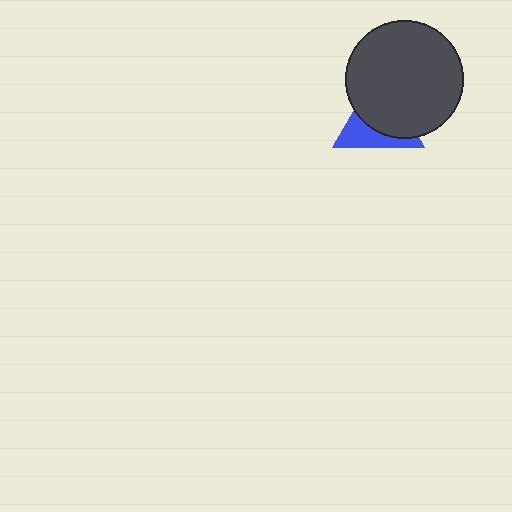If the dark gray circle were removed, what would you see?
You would see the complete blue triangle.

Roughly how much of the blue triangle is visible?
A small part of it is visible (roughly 38%).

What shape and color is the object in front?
The object in front is a dark gray circle.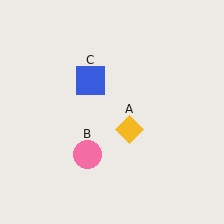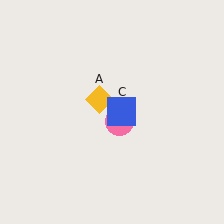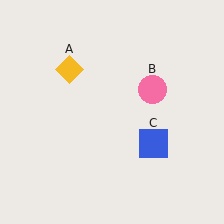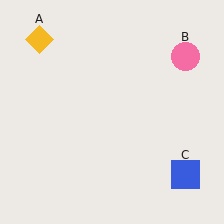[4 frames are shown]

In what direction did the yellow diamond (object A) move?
The yellow diamond (object A) moved up and to the left.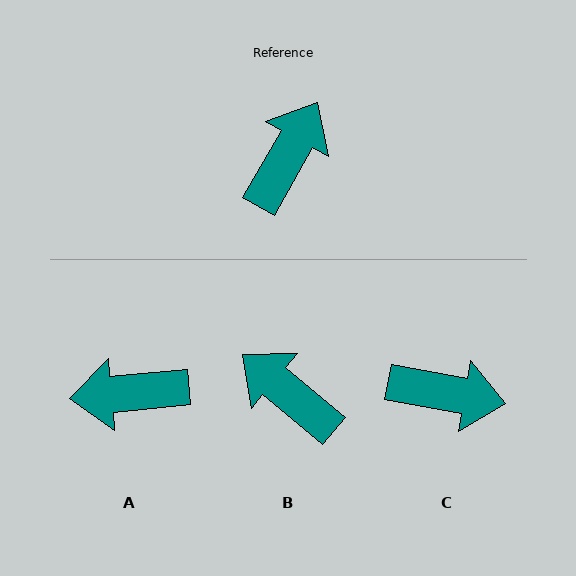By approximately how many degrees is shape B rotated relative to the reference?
Approximately 79 degrees counter-clockwise.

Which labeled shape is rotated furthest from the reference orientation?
A, about 125 degrees away.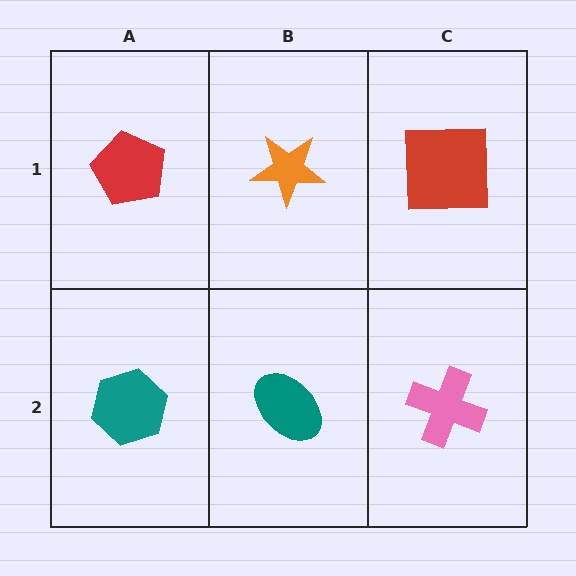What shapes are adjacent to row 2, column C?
A red square (row 1, column C), a teal ellipse (row 2, column B).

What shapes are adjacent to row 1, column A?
A teal hexagon (row 2, column A), an orange star (row 1, column B).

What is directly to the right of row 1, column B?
A red square.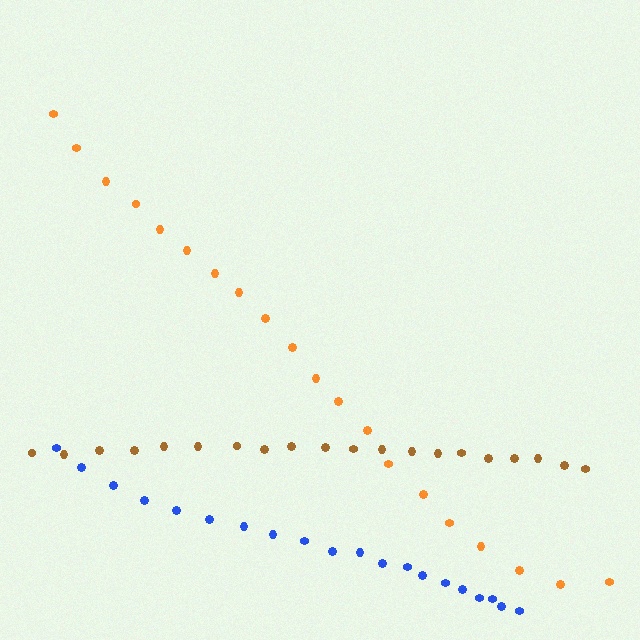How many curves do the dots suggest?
There are 3 distinct paths.